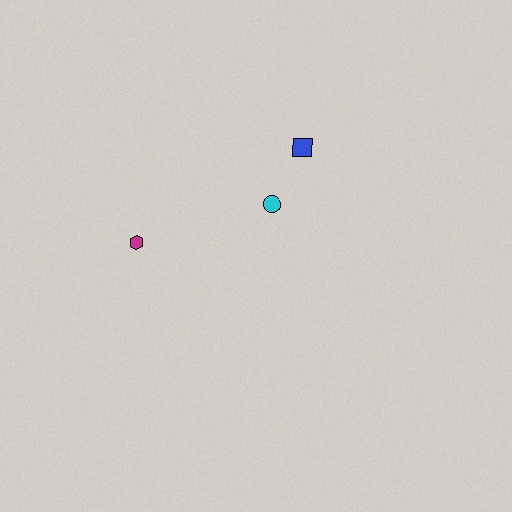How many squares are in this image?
There is 1 square.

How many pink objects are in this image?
There are no pink objects.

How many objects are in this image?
There are 3 objects.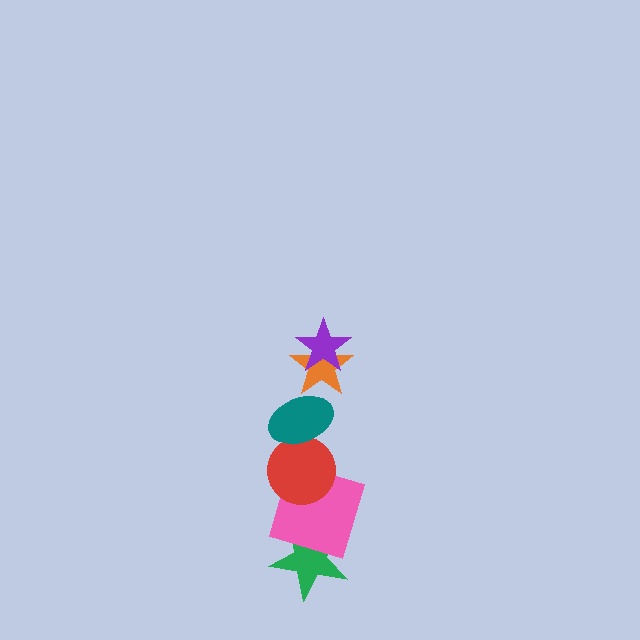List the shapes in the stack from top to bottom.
From top to bottom: the purple star, the orange star, the teal ellipse, the red circle, the pink square, the green star.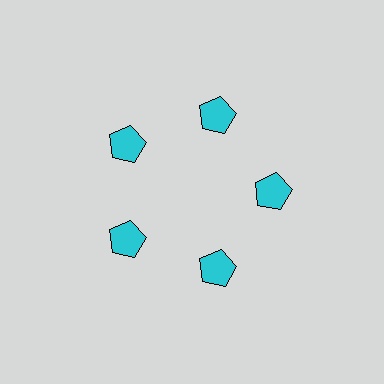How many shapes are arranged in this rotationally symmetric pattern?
There are 5 shapes, arranged in 5 groups of 1.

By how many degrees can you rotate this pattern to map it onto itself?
The pattern maps onto itself every 72 degrees of rotation.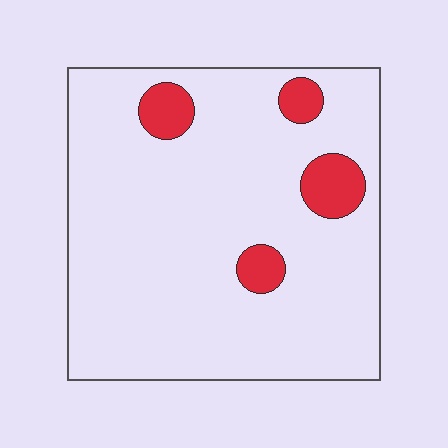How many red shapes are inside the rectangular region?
4.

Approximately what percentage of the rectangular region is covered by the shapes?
Approximately 10%.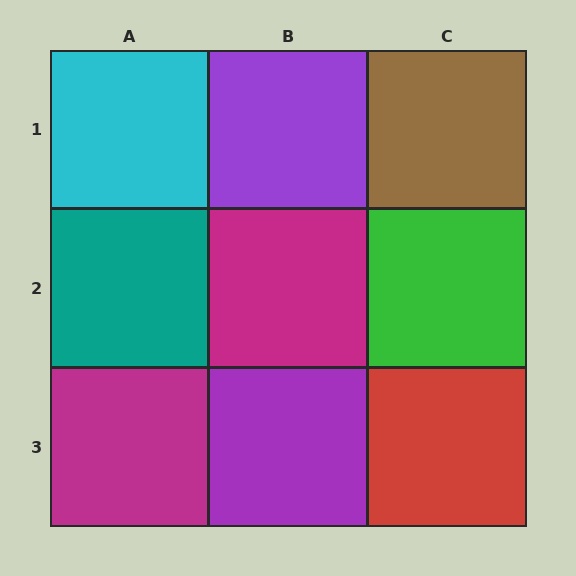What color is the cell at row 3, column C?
Red.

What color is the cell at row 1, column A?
Cyan.